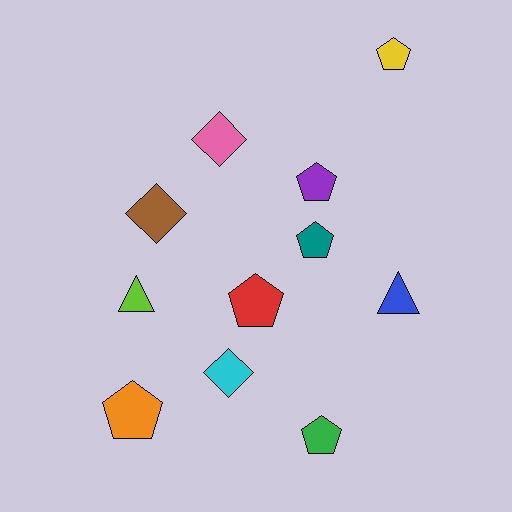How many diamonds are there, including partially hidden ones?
There are 3 diamonds.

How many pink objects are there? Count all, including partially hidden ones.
There is 1 pink object.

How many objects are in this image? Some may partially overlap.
There are 11 objects.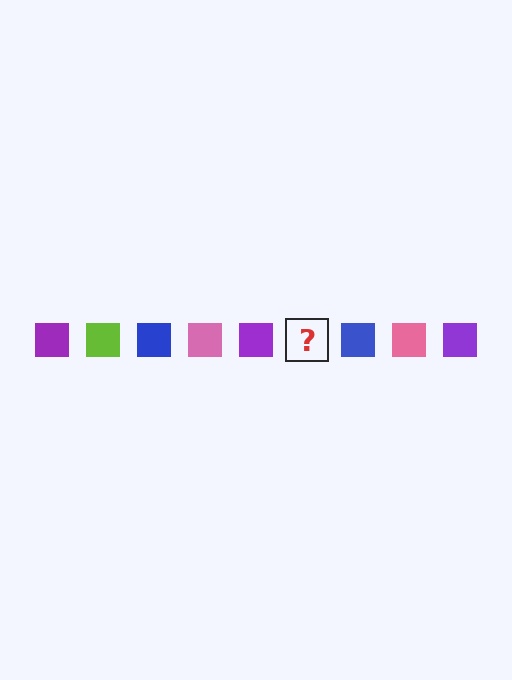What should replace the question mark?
The question mark should be replaced with a lime square.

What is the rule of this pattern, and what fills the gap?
The rule is that the pattern cycles through purple, lime, blue, pink squares. The gap should be filled with a lime square.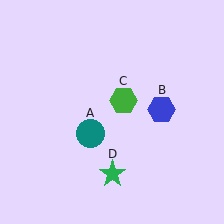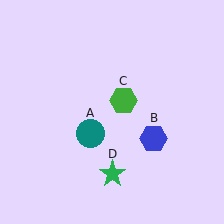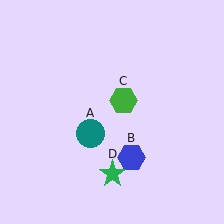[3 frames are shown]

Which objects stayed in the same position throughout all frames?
Teal circle (object A) and green hexagon (object C) and green star (object D) remained stationary.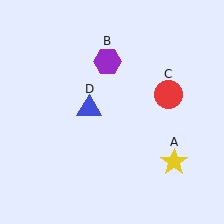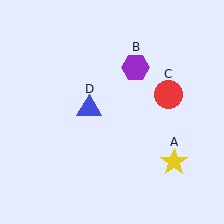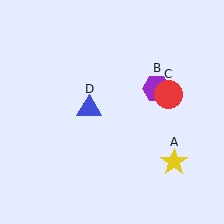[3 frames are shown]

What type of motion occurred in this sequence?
The purple hexagon (object B) rotated clockwise around the center of the scene.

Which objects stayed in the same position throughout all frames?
Yellow star (object A) and red circle (object C) and blue triangle (object D) remained stationary.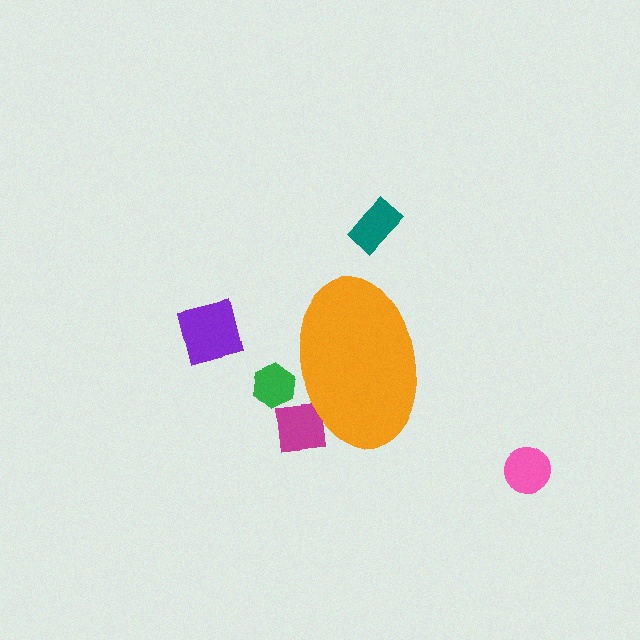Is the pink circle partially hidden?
No, the pink circle is fully visible.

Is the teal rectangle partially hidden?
No, the teal rectangle is fully visible.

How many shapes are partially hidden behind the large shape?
2 shapes are partially hidden.